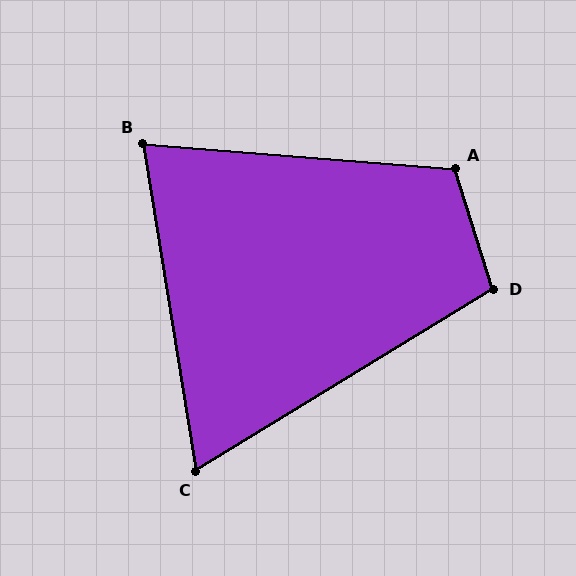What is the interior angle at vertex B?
Approximately 76 degrees (acute).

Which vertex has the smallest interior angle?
C, at approximately 68 degrees.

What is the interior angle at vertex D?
Approximately 104 degrees (obtuse).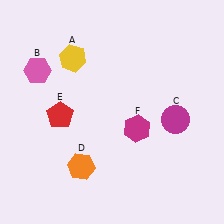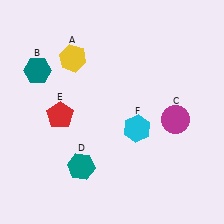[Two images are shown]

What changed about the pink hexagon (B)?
In Image 1, B is pink. In Image 2, it changed to teal.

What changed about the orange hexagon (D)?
In Image 1, D is orange. In Image 2, it changed to teal.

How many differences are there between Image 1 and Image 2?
There are 3 differences between the two images.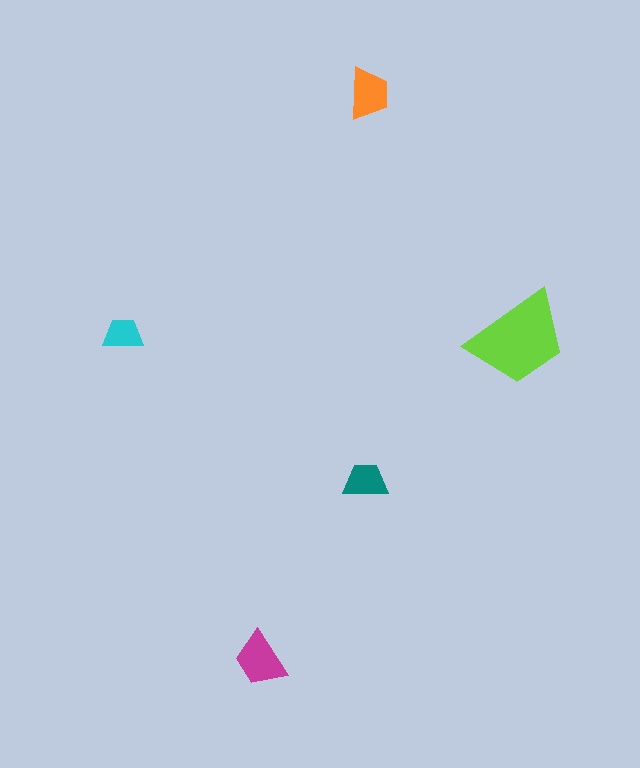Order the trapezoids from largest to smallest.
the lime one, the magenta one, the orange one, the teal one, the cyan one.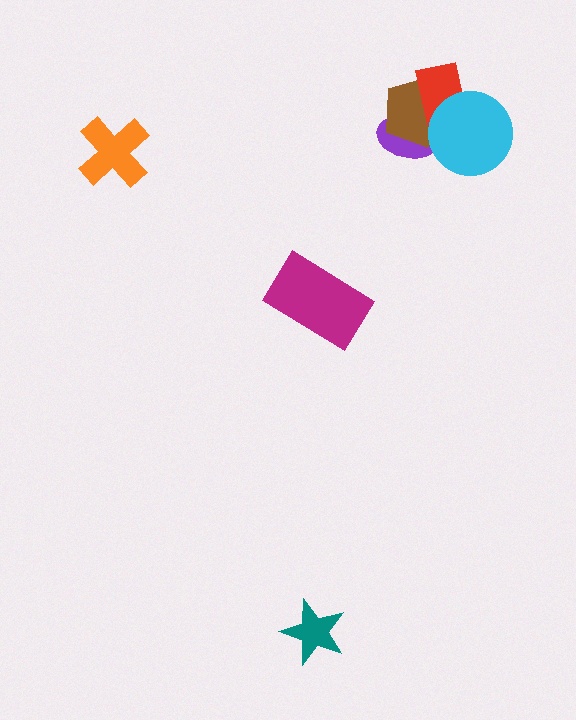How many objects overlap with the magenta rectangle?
0 objects overlap with the magenta rectangle.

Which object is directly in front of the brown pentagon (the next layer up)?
The red rectangle is directly in front of the brown pentagon.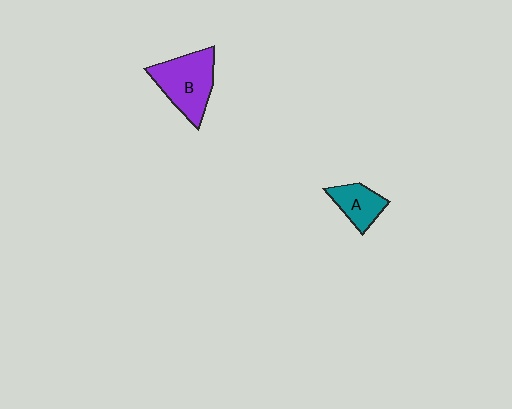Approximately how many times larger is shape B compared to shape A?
Approximately 1.7 times.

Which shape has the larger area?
Shape B (purple).